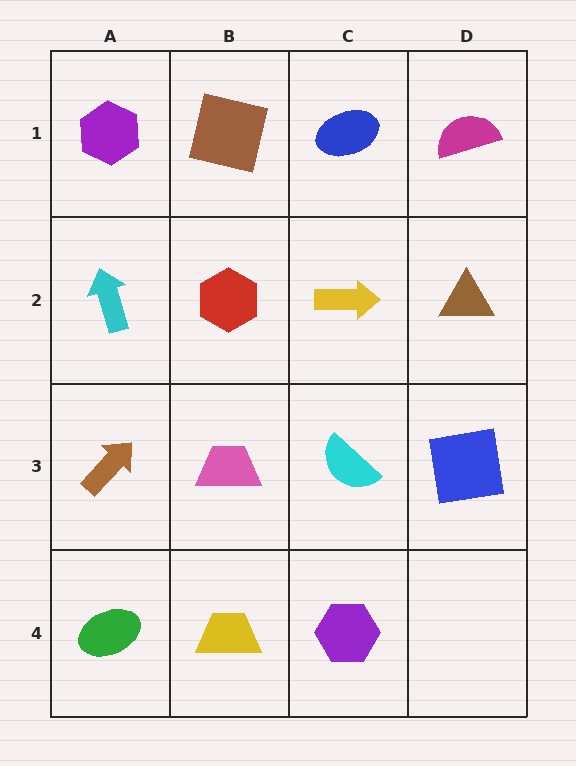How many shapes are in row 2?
4 shapes.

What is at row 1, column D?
A magenta semicircle.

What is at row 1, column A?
A purple hexagon.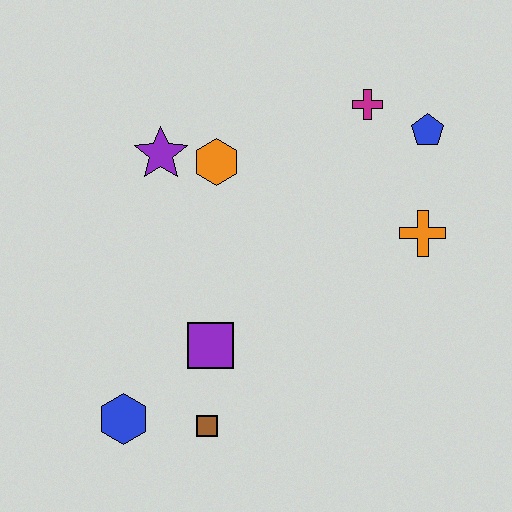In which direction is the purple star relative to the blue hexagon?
The purple star is above the blue hexagon.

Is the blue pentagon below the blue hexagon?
No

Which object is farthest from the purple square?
The blue pentagon is farthest from the purple square.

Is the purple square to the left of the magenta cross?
Yes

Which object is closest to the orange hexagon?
The purple star is closest to the orange hexagon.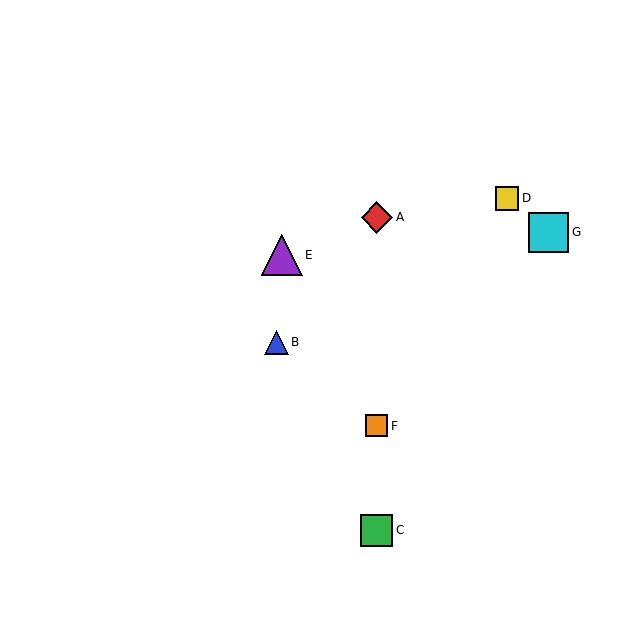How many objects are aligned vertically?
3 objects (A, C, F) are aligned vertically.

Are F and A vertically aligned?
Yes, both are at x≈377.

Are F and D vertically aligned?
No, F is at x≈377 and D is at x≈507.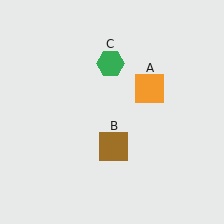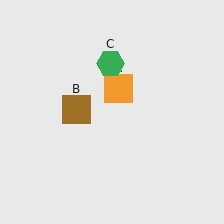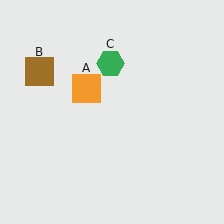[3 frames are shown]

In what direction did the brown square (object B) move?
The brown square (object B) moved up and to the left.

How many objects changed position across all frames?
2 objects changed position: orange square (object A), brown square (object B).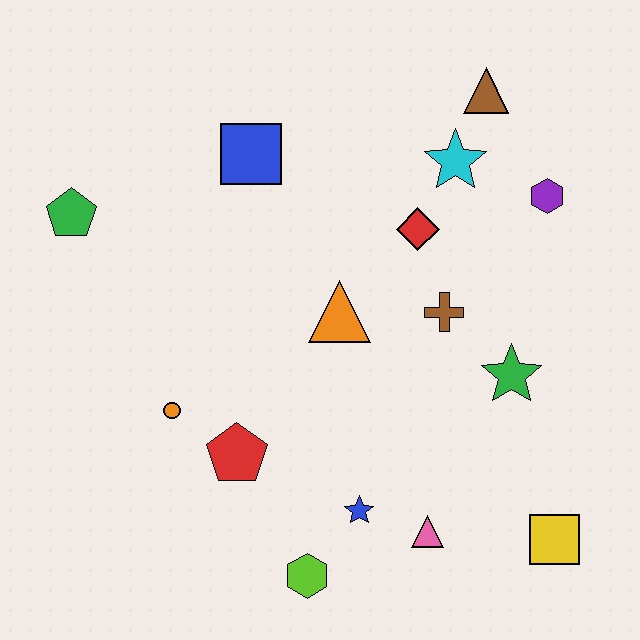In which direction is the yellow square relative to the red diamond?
The yellow square is below the red diamond.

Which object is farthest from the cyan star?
The lime hexagon is farthest from the cyan star.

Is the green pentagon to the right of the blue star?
No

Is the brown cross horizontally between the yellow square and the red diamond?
Yes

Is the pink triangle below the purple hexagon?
Yes